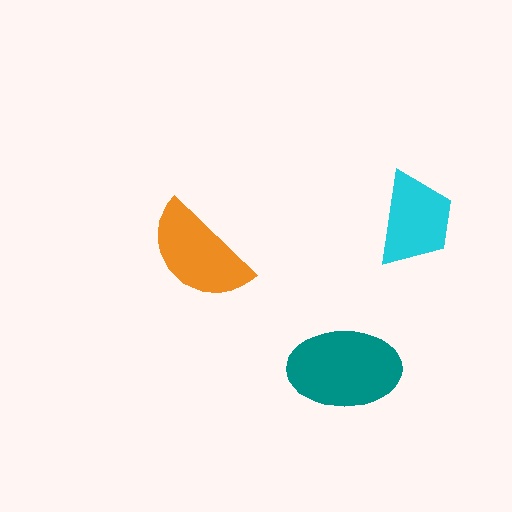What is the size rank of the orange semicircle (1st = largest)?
2nd.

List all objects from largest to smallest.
The teal ellipse, the orange semicircle, the cyan trapezoid.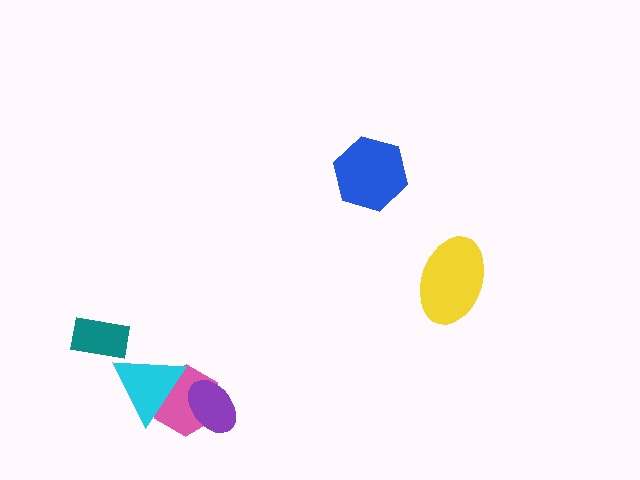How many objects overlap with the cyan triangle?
1 object overlaps with the cyan triangle.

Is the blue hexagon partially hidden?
No, no other shape covers it.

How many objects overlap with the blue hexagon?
0 objects overlap with the blue hexagon.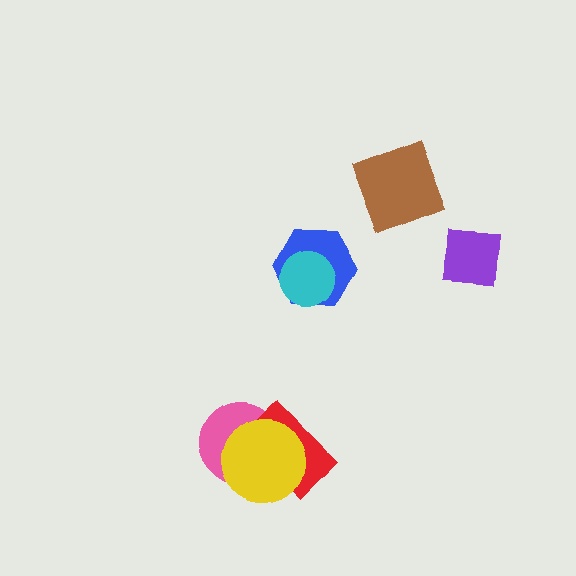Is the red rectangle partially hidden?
Yes, it is partially covered by another shape.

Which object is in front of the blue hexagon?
The cyan circle is in front of the blue hexagon.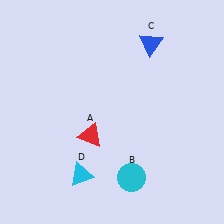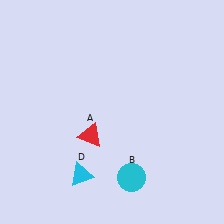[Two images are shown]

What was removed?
The blue triangle (C) was removed in Image 2.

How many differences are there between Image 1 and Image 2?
There is 1 difference between the two images.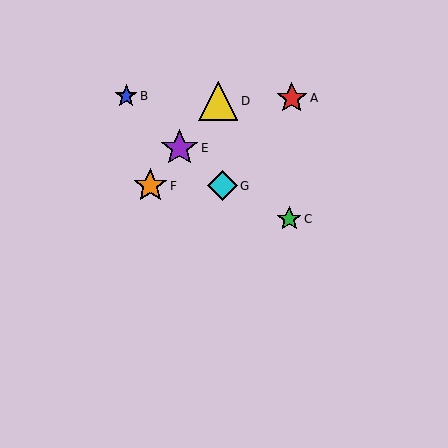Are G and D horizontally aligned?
No, G is at y≈186 and D is at y≈101.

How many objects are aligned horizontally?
2 objects (F, G) are aligned horizontally.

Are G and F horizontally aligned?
Yes, both are at y≈186.